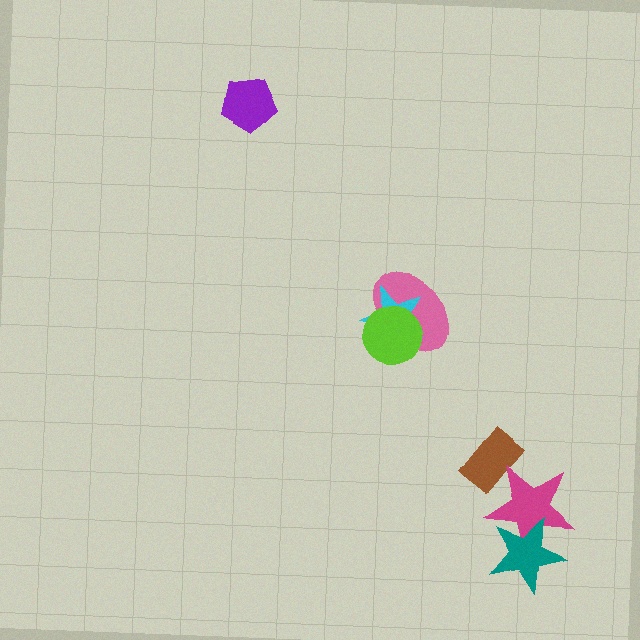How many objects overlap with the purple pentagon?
0 objects overlap with the purple pentagon.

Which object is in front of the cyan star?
The lime circle is in front of the cyan star.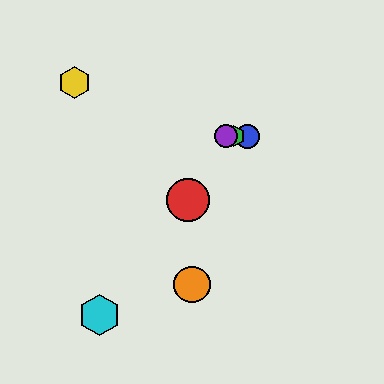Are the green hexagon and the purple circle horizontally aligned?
Yes, both are at y≈136.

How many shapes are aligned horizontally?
3 shapes (the blue circle, the green hexagon, the purple circle) are aligned horizontally.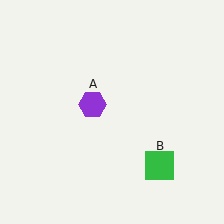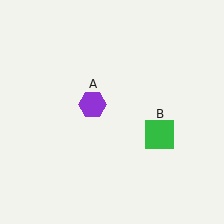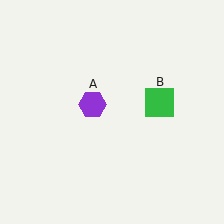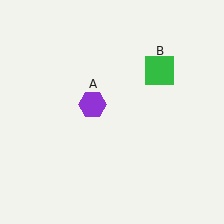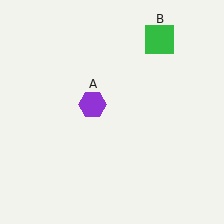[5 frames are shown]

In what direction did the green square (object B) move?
The green square (object B) moved up.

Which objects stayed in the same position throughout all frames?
Purple hexagon (object A) remained stationary.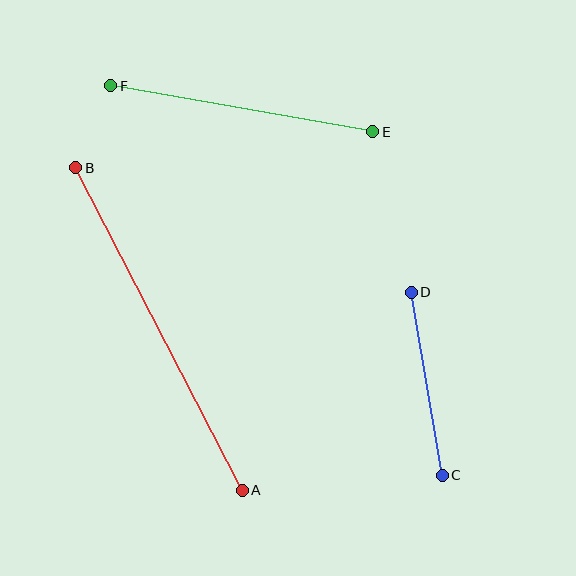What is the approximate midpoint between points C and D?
The midpoint is at approximately (427, 384) pixels.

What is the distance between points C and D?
The distance is approximately 185 pixels.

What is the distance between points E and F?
The distance is approximately 266 pixels.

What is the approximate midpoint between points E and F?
The midpoint is at approximately (242, 109) pixels.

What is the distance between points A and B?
The distance is approximately 363 pixels.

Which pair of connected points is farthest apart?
Points A and B are farthest apart.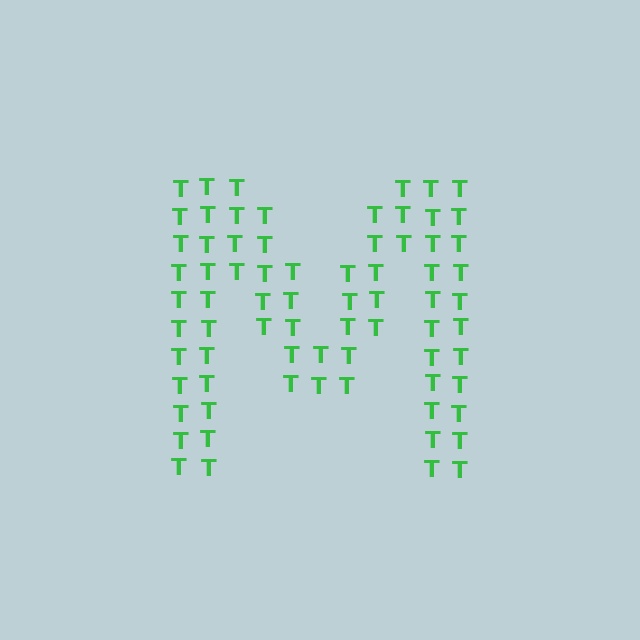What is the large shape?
The large shape is the letter M.